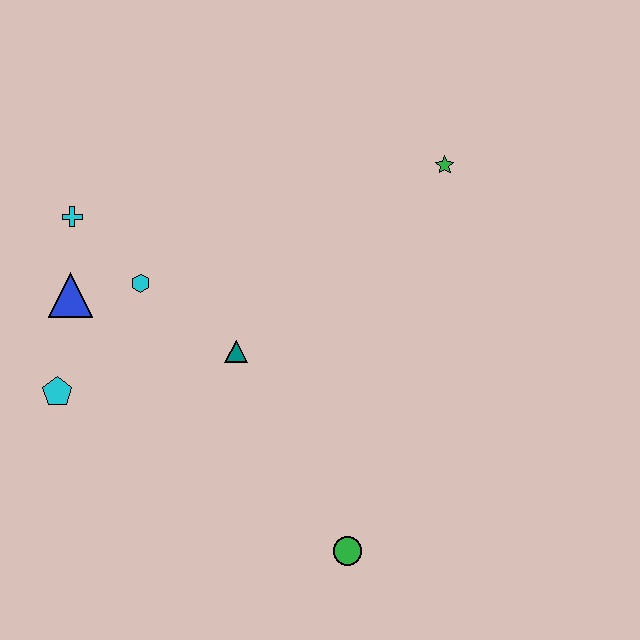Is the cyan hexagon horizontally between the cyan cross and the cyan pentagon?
No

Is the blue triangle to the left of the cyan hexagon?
Yes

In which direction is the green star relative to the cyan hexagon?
The green star is to the right of the cyan hexagon.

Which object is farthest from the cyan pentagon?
The green star is farthest from the cyan pentagon.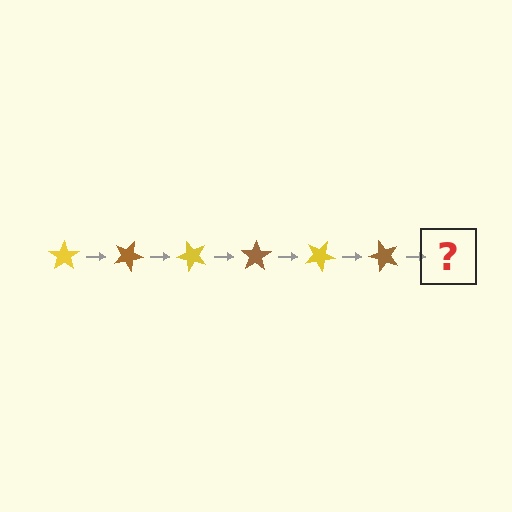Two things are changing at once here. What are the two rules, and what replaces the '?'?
The two rules are that it rotates 25 degrees each step and the color cycles through yellow and brown. The '?' should be a yellow star, rotated 150 degrees from the start.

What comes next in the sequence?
The next element should be a yellow star, rotated 150 degrees from the start.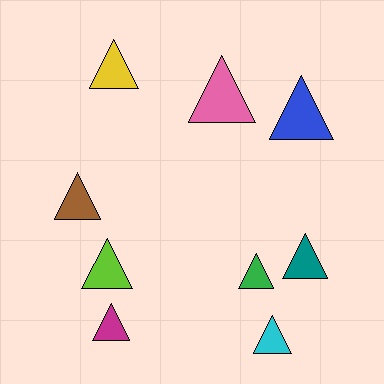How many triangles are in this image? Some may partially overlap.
There are 9 triangles.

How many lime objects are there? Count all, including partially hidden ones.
There is 1 lime object.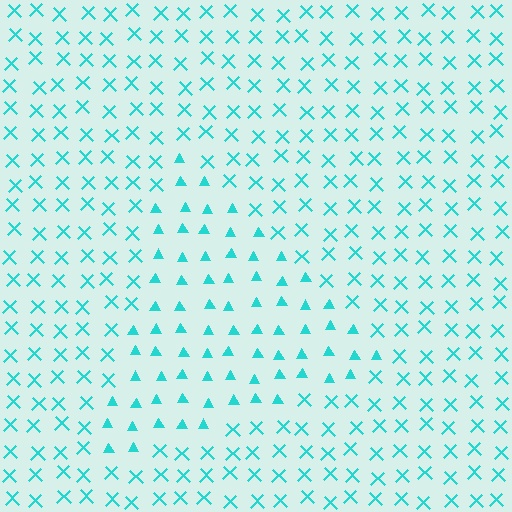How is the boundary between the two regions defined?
The boundary is defined by a change in element shape: triangles inside vs. X marks outside. All elements share the same color and spacing.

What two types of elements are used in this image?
The image uses triangles inside the triangle region and X marks outside it.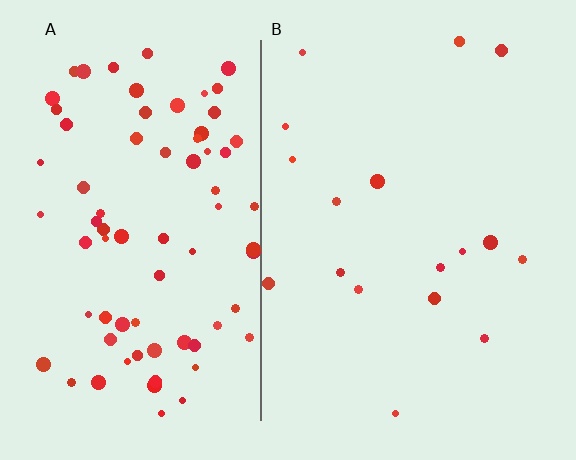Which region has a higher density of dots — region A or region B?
A (the left).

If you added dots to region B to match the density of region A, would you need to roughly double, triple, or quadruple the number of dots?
Approximately quadruple.